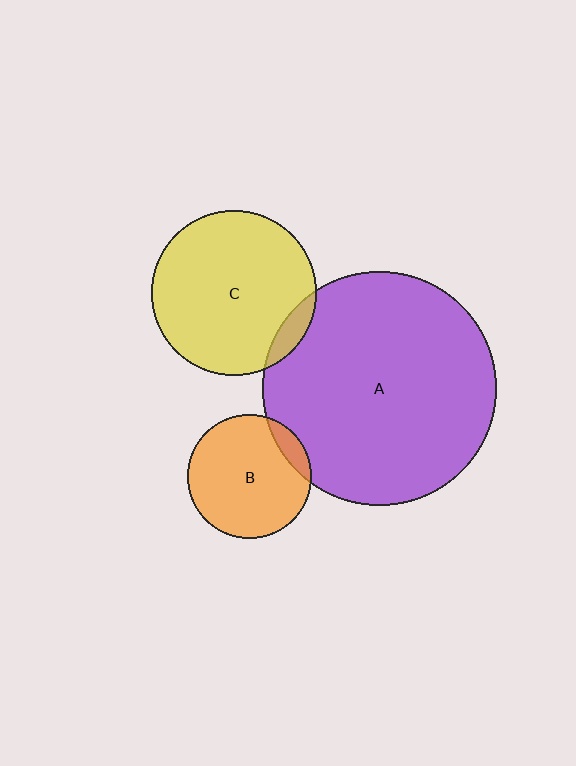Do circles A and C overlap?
Yes.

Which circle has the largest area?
Circle A (purple).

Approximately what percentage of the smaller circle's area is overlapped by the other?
Approximately 10%.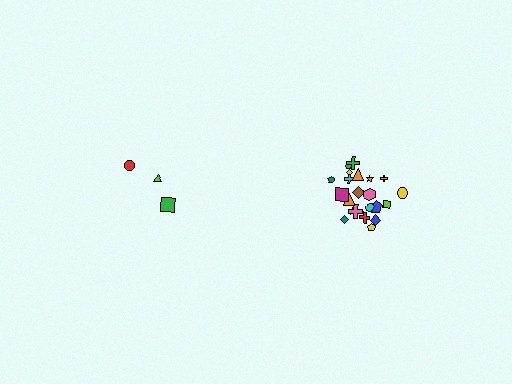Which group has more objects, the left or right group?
The right group.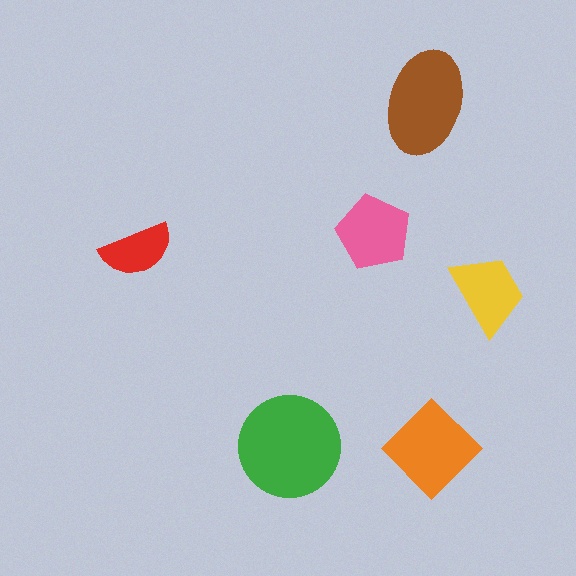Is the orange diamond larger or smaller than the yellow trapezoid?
Larger.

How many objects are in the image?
There are 6 objects in the image.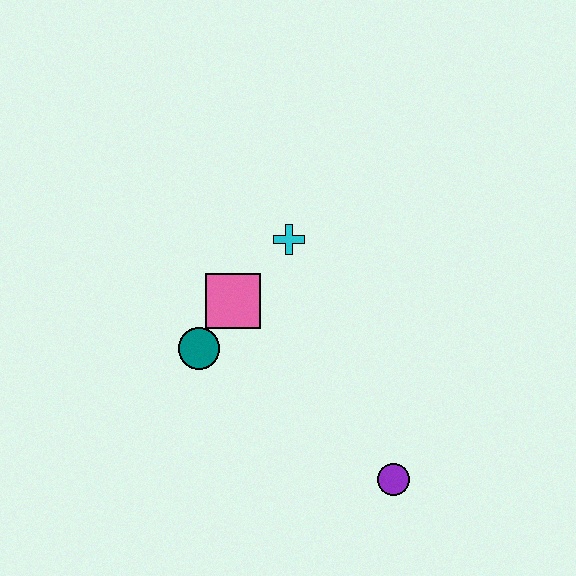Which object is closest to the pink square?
The teal circle is closest to the pink square.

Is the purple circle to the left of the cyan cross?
No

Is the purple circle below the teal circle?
Yes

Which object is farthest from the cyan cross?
The purple circle is farthest from the cyan cross.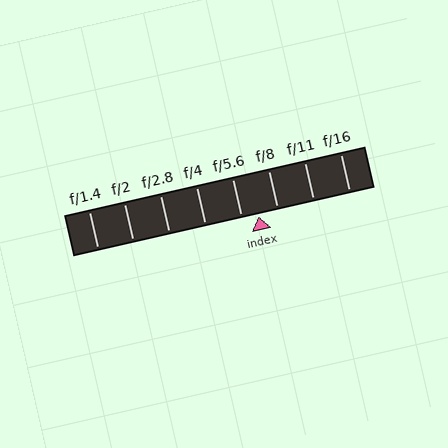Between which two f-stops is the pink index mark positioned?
The index mark is between f/5.6 and f/8.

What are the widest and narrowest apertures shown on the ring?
The widest aperture shown is f/1.4 and the narrowest is f/16.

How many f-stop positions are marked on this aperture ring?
There are 8 f-stop positions marked.